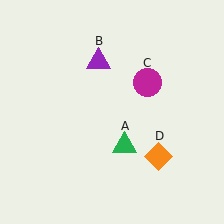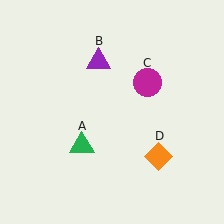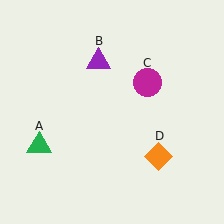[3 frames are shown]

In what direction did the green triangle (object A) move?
The green triangle (object A) moved left.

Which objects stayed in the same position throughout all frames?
Purple triangle (object B) and magenta circle (object C) and orange diamond (object D) remained stationary.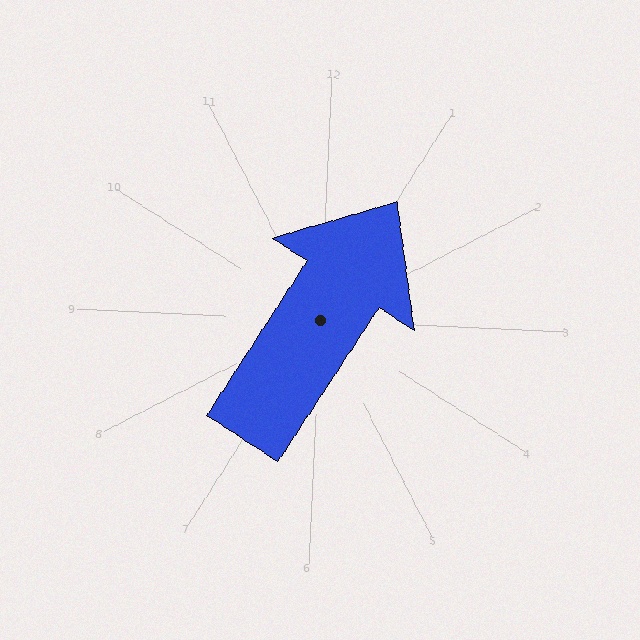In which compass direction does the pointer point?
Northeast.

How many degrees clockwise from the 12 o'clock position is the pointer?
Approximately 30 degrees.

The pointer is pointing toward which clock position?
Roughly 1 o'clock.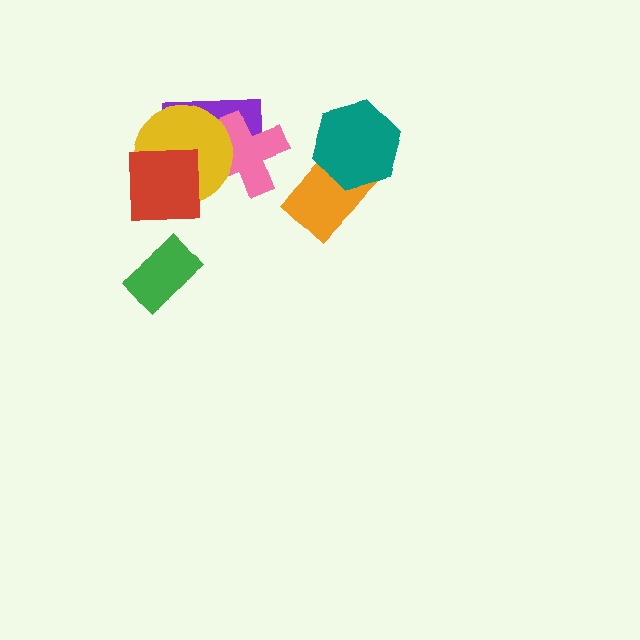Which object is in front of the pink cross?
The yellow circle is in front of the pink cross.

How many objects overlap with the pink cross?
2 objects overlap with the pink cross.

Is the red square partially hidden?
No, no other shape covers it.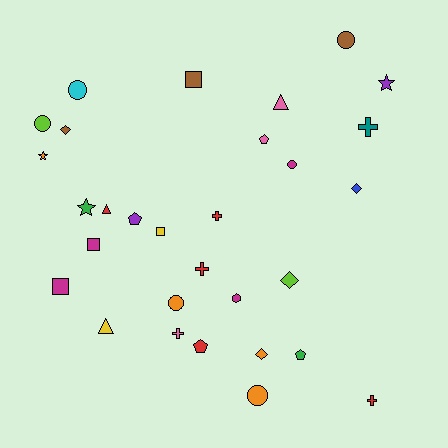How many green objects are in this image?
There are 2 green objects.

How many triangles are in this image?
There are 3 triangles.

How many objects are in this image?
There are 30 objects.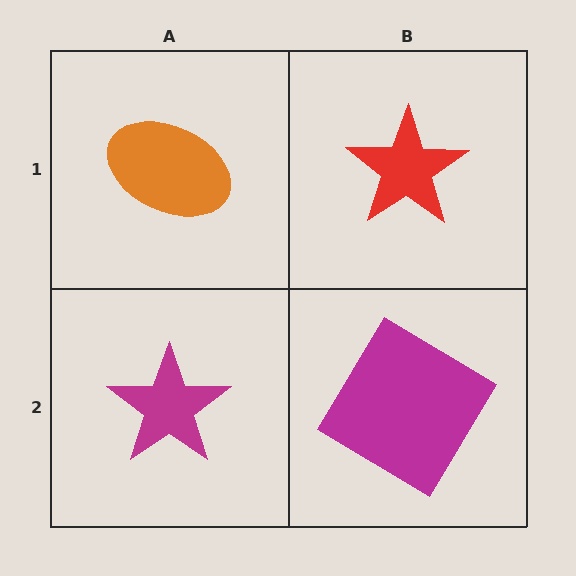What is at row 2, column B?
A magenta diamond.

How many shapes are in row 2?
2 shapes.